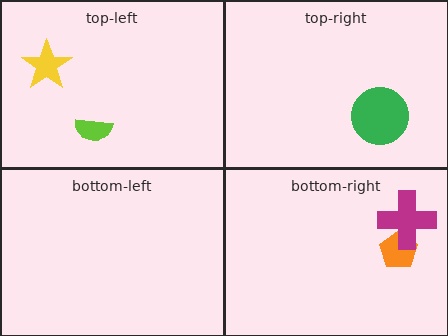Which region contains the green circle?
The top-right region.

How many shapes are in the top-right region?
1.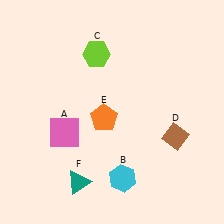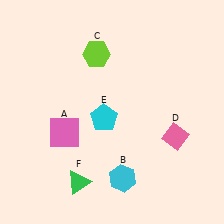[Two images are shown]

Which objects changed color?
D changed from brown to pink. E changed from orange to cyan. F changed from teal to green.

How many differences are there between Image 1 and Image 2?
There are 3 differences between the two images.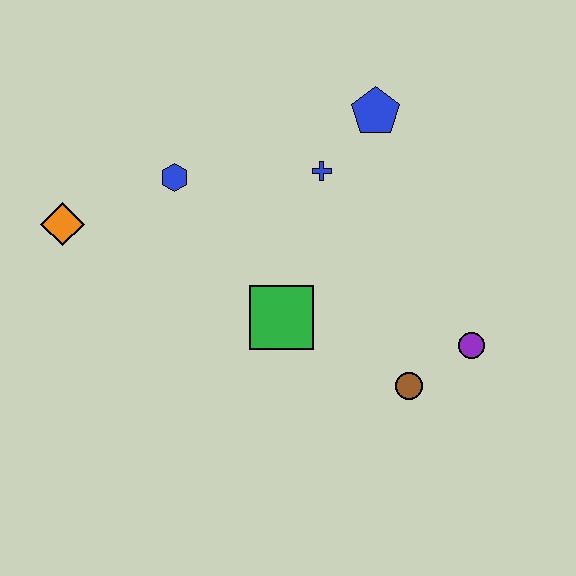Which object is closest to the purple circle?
The brown circle is closest to the purple circle.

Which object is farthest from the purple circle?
The orange diamond is farthest from the purple circle.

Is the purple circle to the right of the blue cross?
Yes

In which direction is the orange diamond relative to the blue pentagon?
The orange diamond is to the left of the blue pentagon.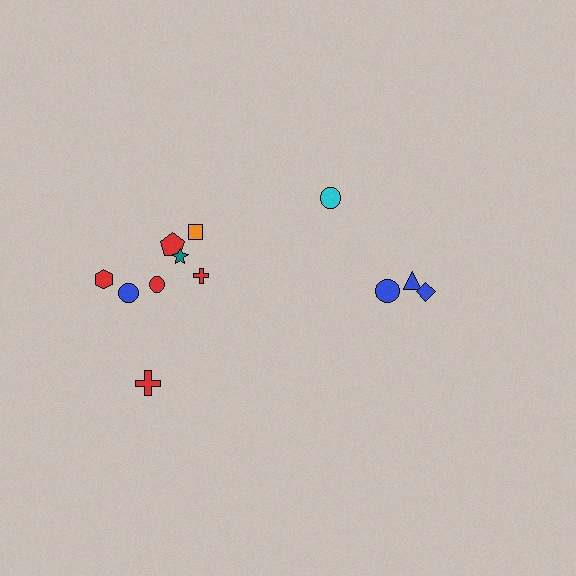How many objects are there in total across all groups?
There are 12 objects.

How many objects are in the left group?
There are 8 objects.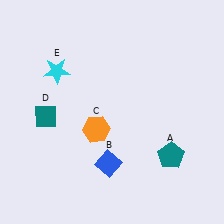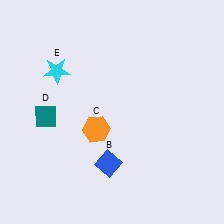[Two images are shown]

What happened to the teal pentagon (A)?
The teal pentagon (A) was removed in Image 2. It was in the bottom-right area of Image 1.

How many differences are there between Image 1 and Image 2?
There is 1 difference between the two images.